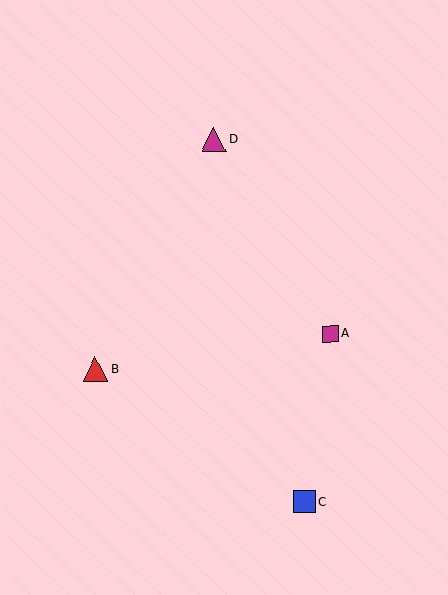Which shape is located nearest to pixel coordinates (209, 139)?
The magenta triangle (labeled D) at (214, 140) is nearest to that location.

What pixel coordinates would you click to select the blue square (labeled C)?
Click at (304, 502) to select the blue square C.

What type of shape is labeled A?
Shape A is a magenta square.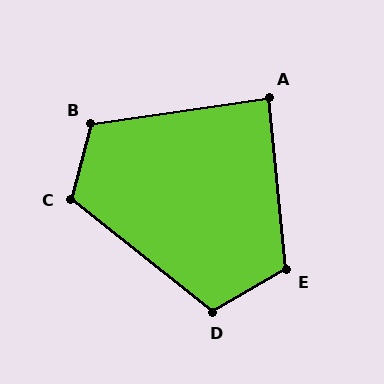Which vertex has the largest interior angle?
E, at approximately 114 degrees.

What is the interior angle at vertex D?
Approximately 111 degrees (obtuse).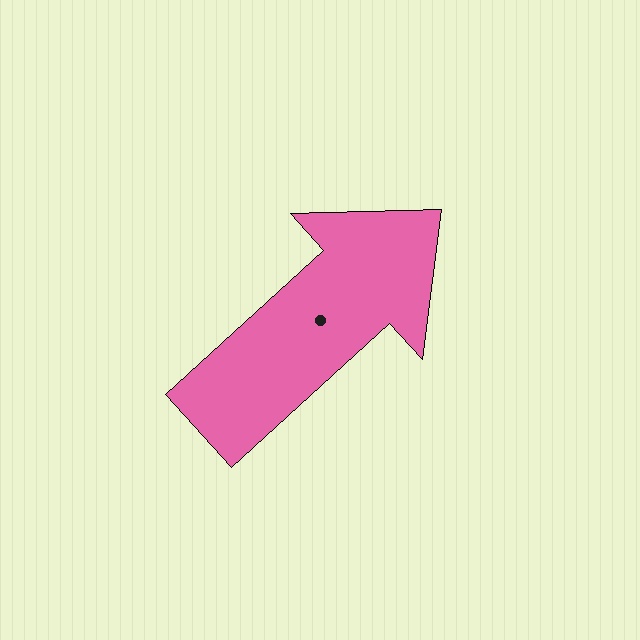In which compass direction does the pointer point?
Northeast.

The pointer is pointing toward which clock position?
Roughly 2 o'clock.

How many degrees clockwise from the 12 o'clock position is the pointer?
Approximately 48 degrees.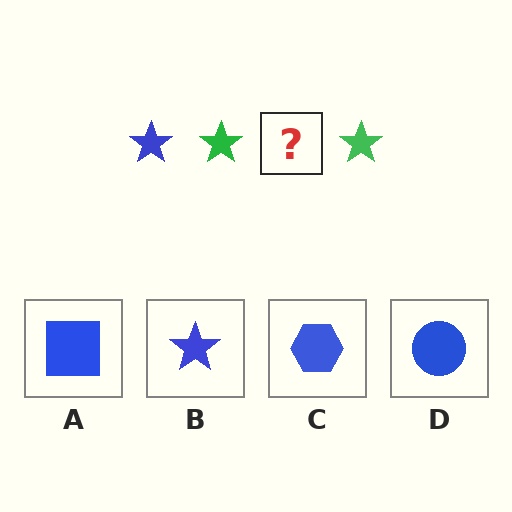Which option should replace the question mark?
Option B.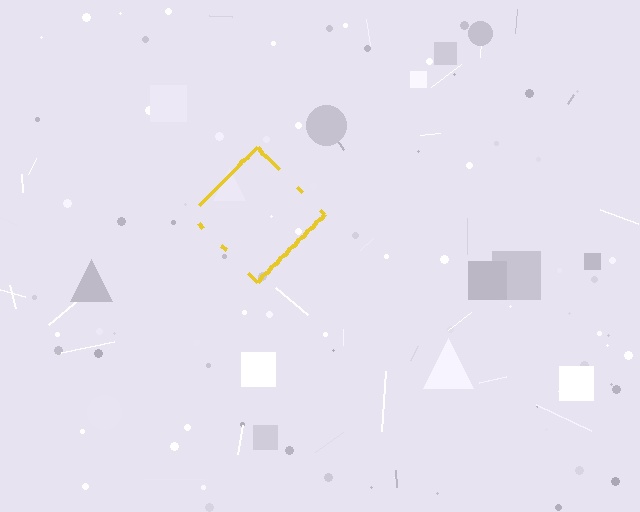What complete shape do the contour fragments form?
The contour fragments form a diamond.